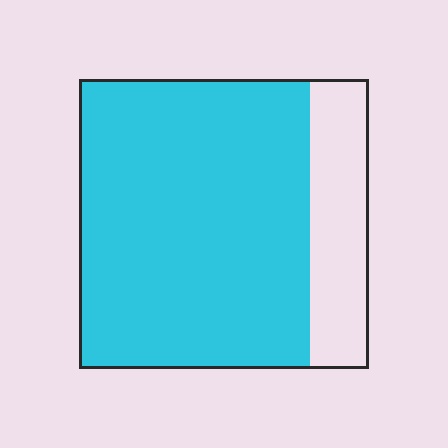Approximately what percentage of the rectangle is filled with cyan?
Approximately 80%.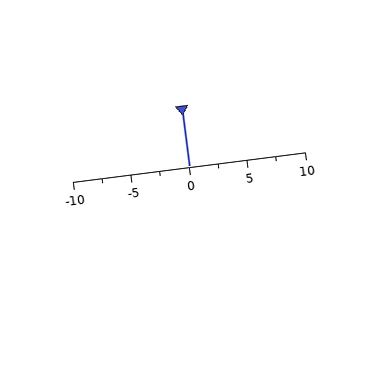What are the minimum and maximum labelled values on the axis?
The axis runs from -10 to 10.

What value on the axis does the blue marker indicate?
The marker indicates approximately 0.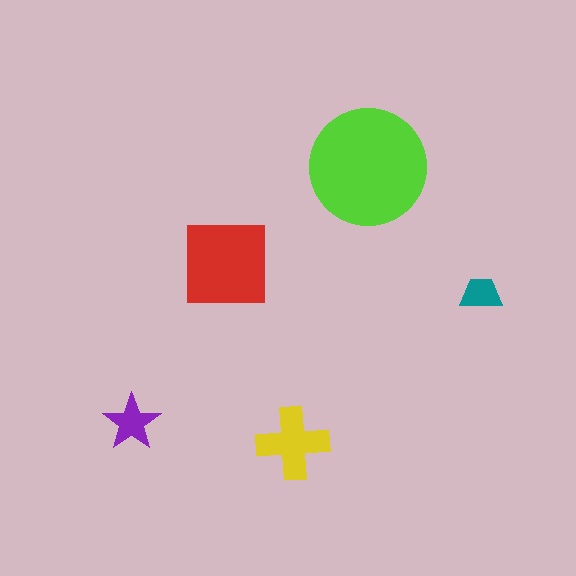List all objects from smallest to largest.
The teal trapezoid, the purple star, the yellow cross, the red square, the lime circle.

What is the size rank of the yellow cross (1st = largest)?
3rd.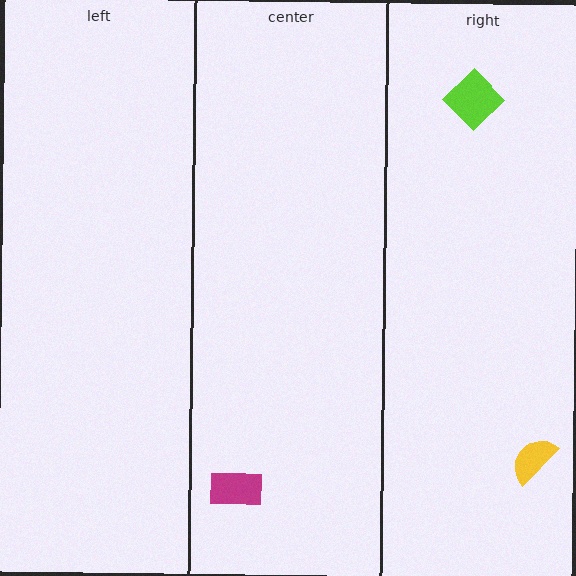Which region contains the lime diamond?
The right region.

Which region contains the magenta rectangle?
The center region.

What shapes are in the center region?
The magenta rectangle.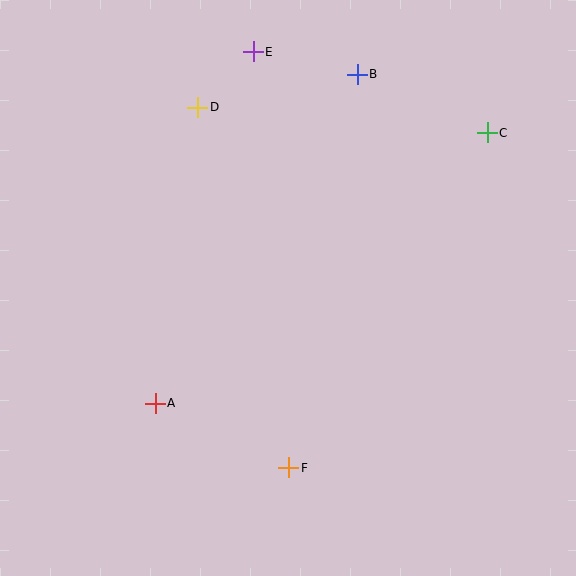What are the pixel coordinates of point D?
Point D is at (198, 107).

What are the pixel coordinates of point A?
Point A is at (155, 403).